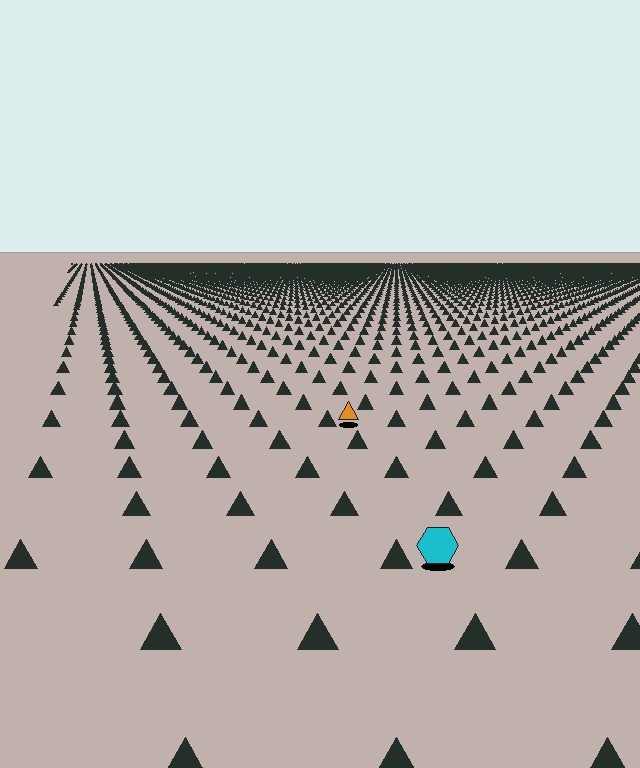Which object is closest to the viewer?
The cyan hexagon is closest. The texture marks near it are larger and more spread out.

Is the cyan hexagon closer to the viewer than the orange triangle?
Yes. The cyan hexagon is closer — you can tell from the texture gradient: the ground texture is coarser near it.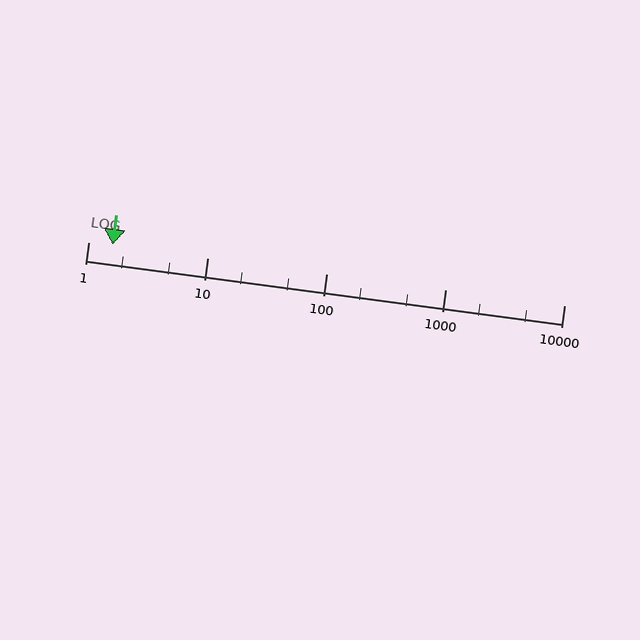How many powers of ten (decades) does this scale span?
The scale spans 4 decades, from 1 to 10000.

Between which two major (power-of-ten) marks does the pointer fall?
The pointer is between 1 and 10.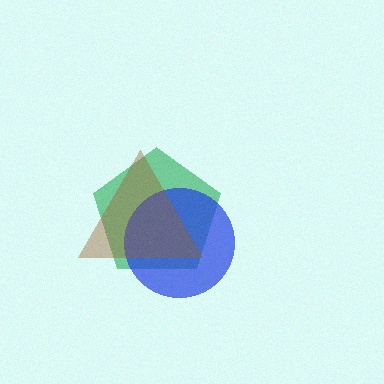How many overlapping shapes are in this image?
There are 3 overlapping shapes in the image.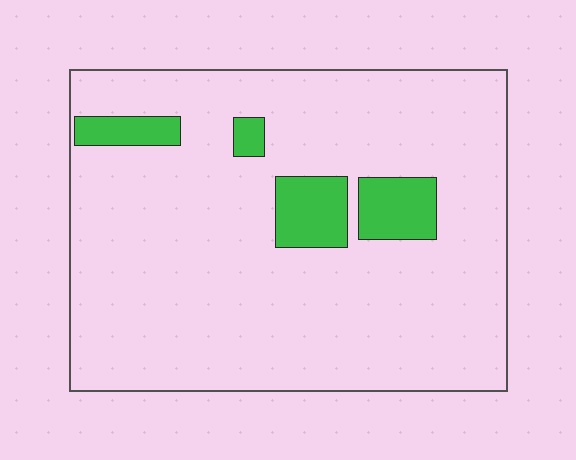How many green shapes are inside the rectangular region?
4.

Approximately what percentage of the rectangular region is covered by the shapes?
Approximately 10%.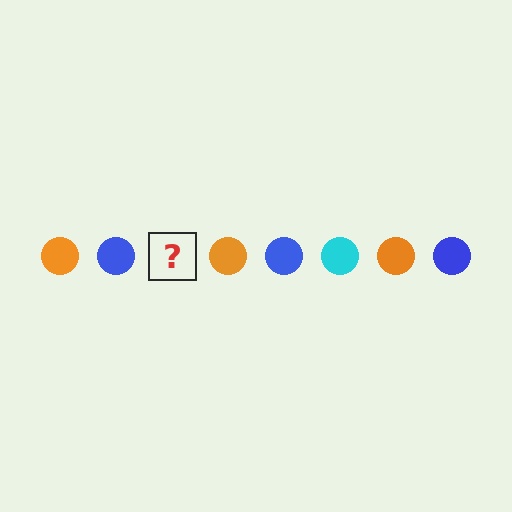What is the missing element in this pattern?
The missing element is a cyan circle.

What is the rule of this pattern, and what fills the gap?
The rule is that the pattern cycles through orange, blue, cyan circles. The gap should be filled with a cyan circle.